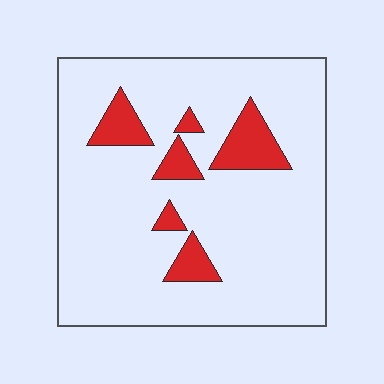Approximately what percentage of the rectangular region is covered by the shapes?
Approximately 15%.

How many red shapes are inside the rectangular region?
6.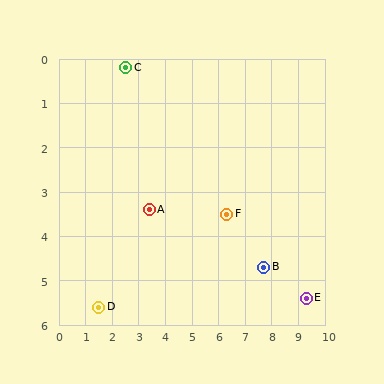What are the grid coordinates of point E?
Point E is at approximately (9.3, 5.4).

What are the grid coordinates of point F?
Point F is at approximately (6.3, 3.5).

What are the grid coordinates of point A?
Point A is at approximately (3.4, 3.4).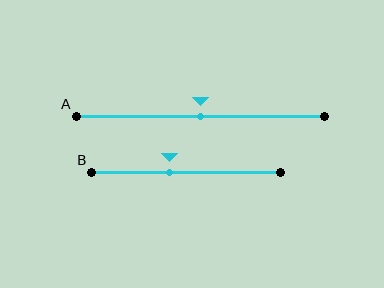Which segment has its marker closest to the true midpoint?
Segment A has its marker closest to the true midpoint.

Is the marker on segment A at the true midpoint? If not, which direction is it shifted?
Yes, the marker on segment A is at the true midpoint.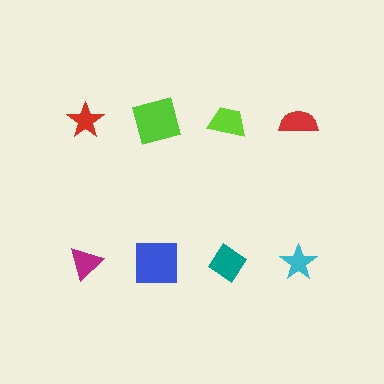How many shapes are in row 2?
4 shapes.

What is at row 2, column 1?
A magenta triangle.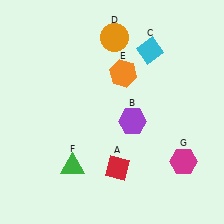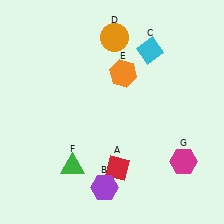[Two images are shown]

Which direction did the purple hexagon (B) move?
The purple hexagon (B) moved down.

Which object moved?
The purple hexagon (B) moved down.